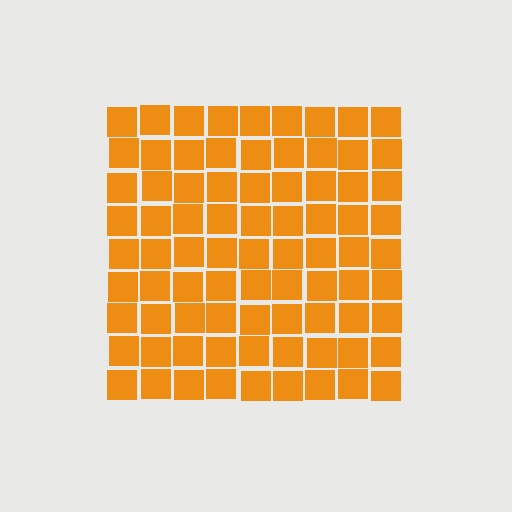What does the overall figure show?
The overall figure shows a square.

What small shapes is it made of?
It is made of small squares.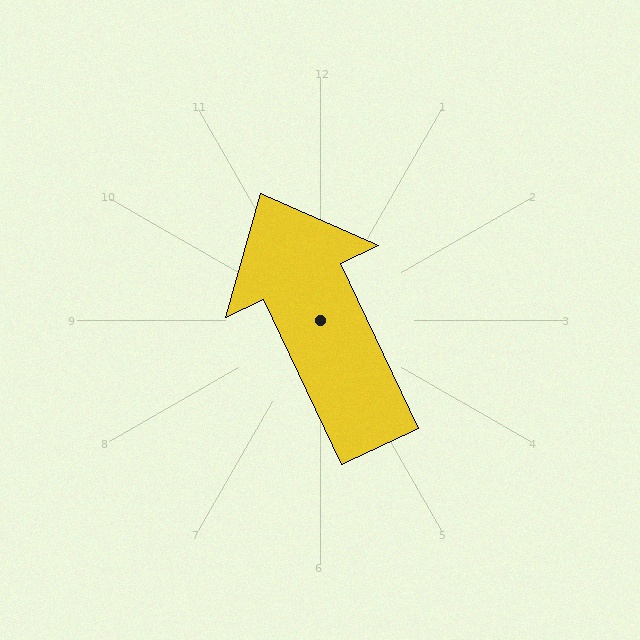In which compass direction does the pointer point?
Northwest.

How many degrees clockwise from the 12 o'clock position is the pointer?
Approximately 335 degrees.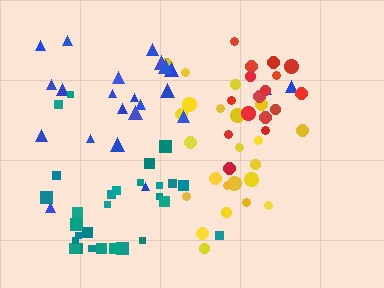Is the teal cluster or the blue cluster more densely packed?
Teal.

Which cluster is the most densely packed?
Red.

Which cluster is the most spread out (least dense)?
Blue.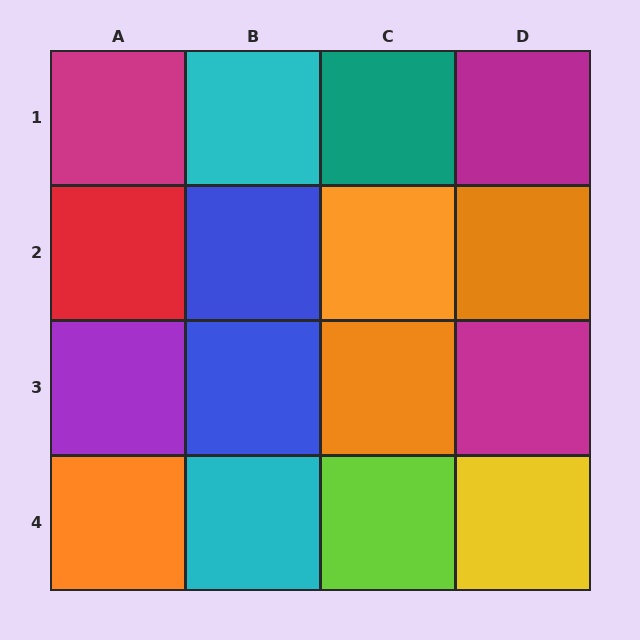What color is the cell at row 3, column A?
Purple.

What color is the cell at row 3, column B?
Blue.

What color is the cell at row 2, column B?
Blue.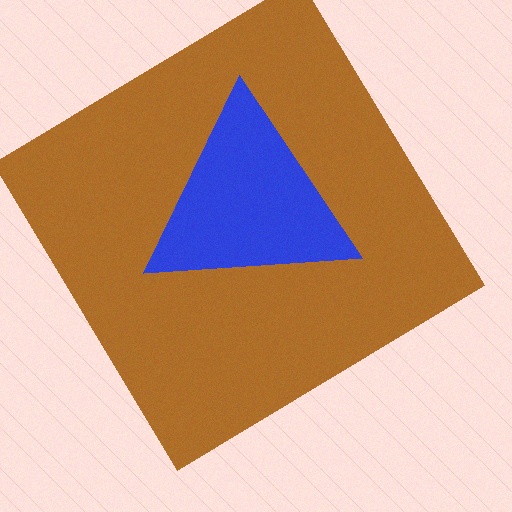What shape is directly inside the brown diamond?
The blue triangle.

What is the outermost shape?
The brown diamond.